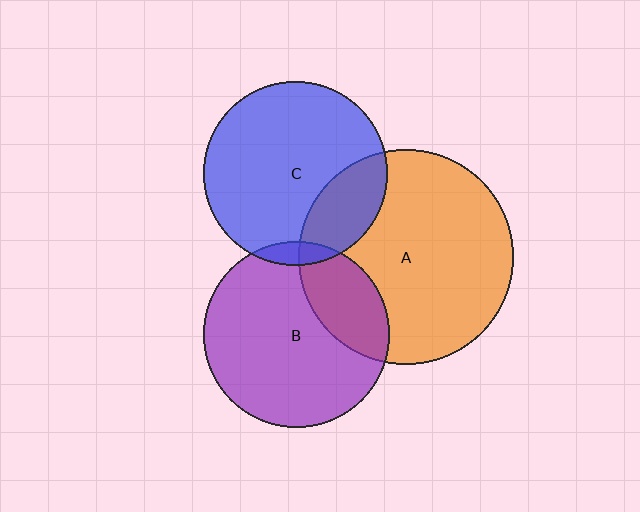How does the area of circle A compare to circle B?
Approximately 1.3 times.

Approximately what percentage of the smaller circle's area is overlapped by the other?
Approximately 25%.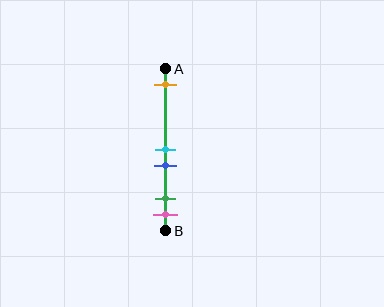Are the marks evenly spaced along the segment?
No, the marks are not evenly spaced.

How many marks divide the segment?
There are 5 marks dividing the segment.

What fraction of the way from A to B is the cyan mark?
The cyan mark is approximately 50% (0.5) of the way from A to B.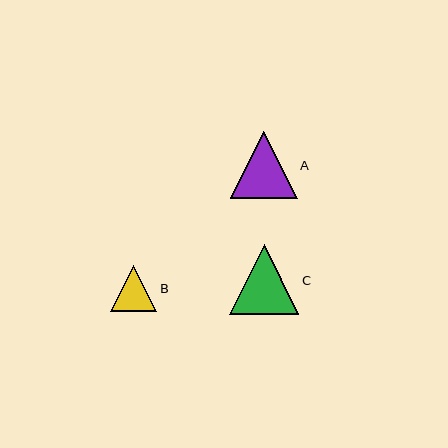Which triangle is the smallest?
Triangle B is the smallest with a size of approximately 47 pixels.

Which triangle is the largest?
Triangle C is the largest with a size of approximately 70 pixels.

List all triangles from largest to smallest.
From largest to smallest: C, A, B.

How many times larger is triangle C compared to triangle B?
Triangle C is approximately 1.5 times the size of triangle B.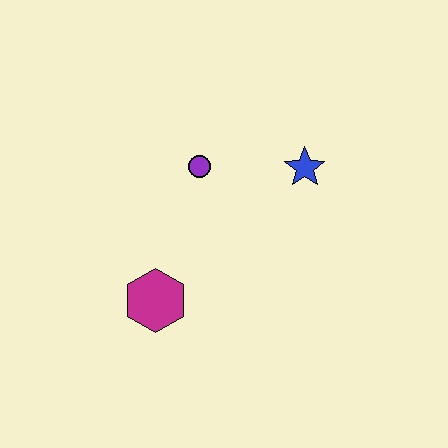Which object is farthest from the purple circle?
The magenta hexagon is farthest from the purple circle.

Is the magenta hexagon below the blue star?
Yes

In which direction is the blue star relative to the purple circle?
The blue star is to the right of the purple circle.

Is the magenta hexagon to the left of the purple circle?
Yes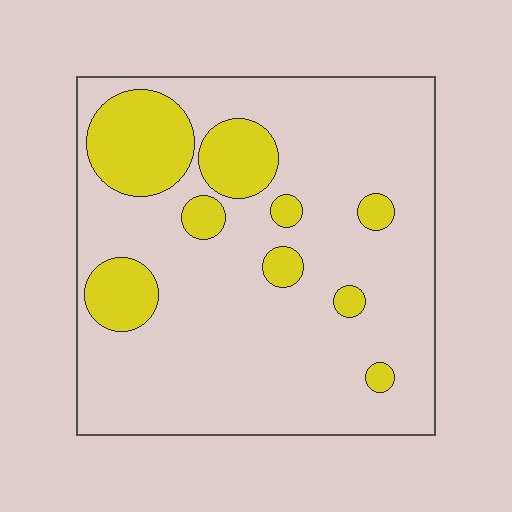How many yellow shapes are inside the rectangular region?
9.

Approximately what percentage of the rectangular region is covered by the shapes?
Approximately 20%.